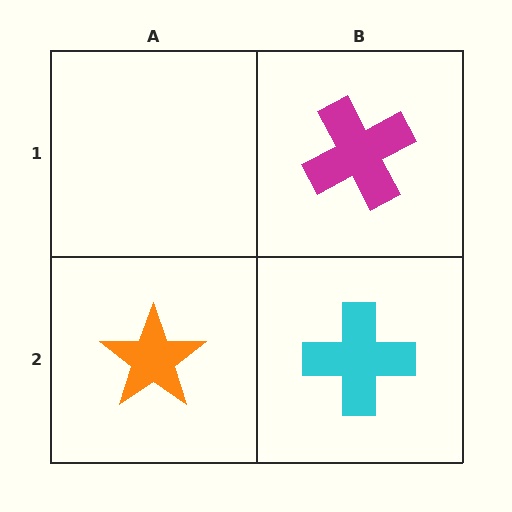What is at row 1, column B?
A magenta cross.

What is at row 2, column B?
A cyan cross.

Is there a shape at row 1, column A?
No, that cell is empty.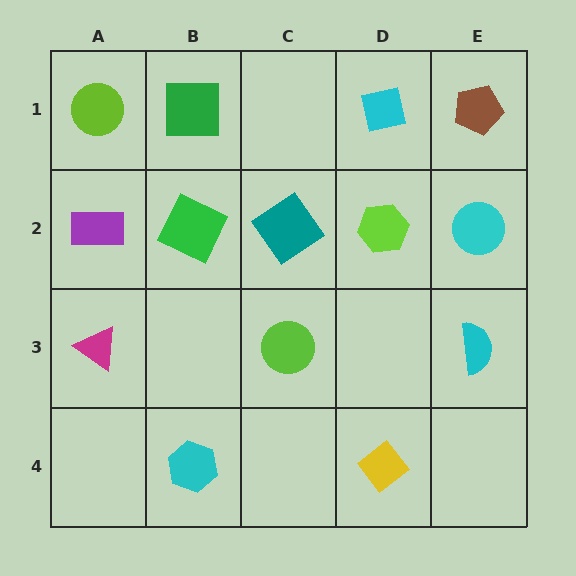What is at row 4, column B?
A cyan hexagon.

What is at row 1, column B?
A green square.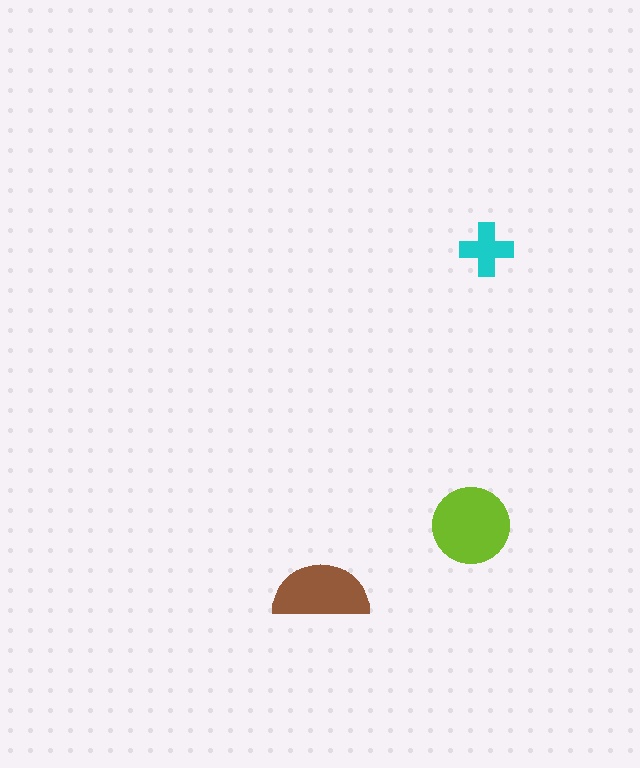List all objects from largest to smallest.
The lime circle, the brown semicircle, the cyan cross.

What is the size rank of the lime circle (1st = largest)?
1st.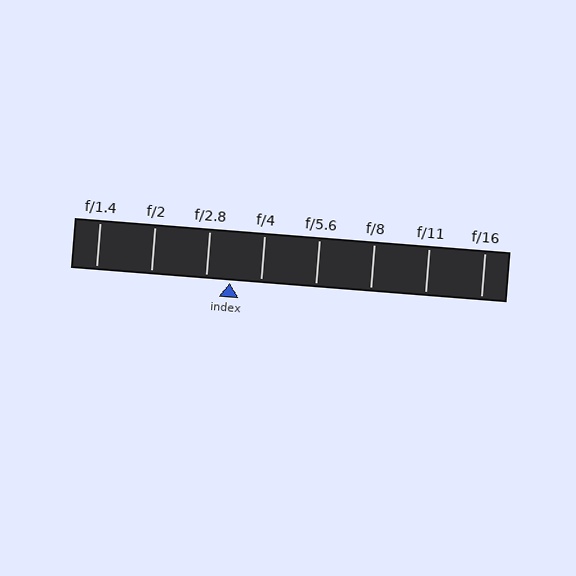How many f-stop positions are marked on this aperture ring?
There are 8 f-stop positions marked.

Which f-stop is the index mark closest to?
The index mark is closest to f/2.8.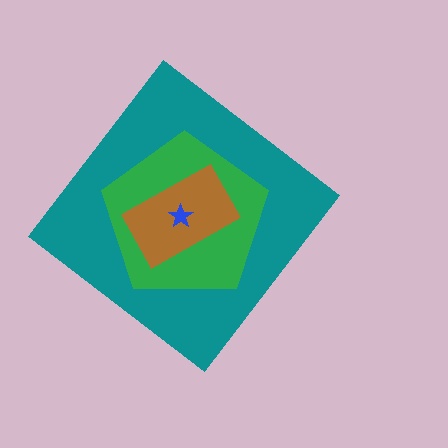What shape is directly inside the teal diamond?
The green pentagon.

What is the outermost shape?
The teal diamond.